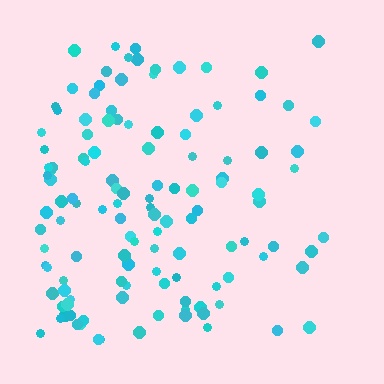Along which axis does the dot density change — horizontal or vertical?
Horizontal.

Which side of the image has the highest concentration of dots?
The left.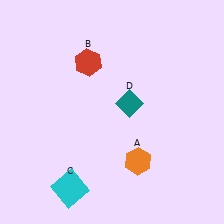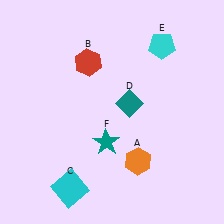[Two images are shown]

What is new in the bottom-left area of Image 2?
A teal star (F) was added in the bottom-left area of Image 2.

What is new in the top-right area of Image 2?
A cyan pentagon (E) was added in the top-right area of Image 2.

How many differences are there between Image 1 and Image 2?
There are 2 differences between the two images.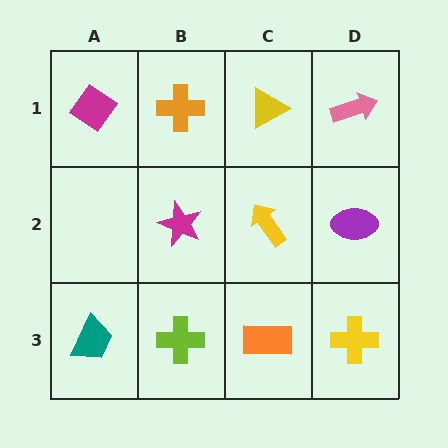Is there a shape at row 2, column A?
No, that cell is empty.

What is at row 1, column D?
A pink arrow.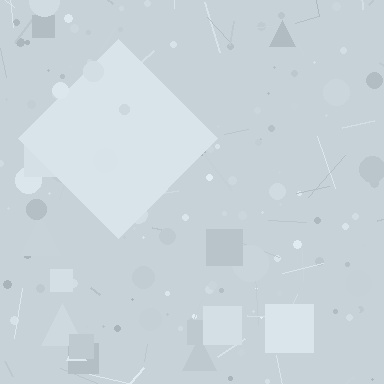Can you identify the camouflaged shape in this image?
The camouflaged shape is a diamond.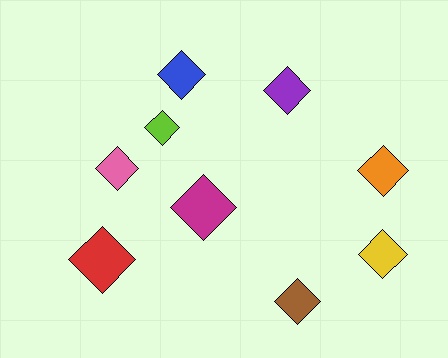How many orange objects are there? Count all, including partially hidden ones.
There is 1 orange object.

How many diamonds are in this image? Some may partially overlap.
There are 9 diamonds.